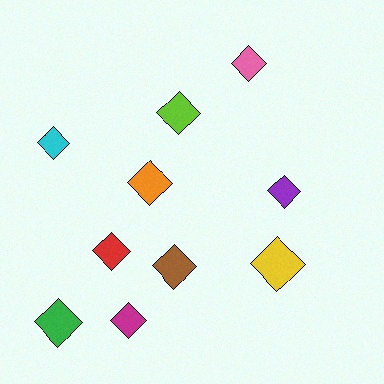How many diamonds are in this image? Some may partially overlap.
There are 10 diamonds.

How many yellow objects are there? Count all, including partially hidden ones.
There is 1 yellow object.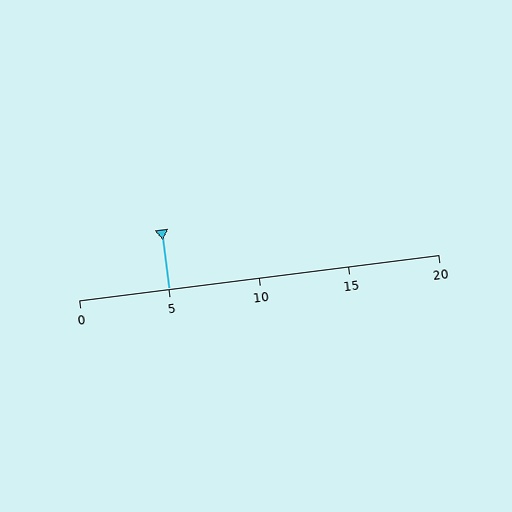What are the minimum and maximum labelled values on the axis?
The axis runs from 0 to 20.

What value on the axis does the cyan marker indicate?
The marker indicates approximately 5.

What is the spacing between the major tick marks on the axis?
The major ticks are spaced 5 apart.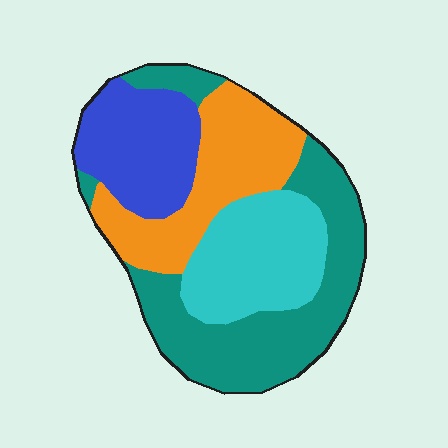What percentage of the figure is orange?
Orange covers 24% of the figure.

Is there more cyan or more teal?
Teal.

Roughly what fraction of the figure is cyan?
Cyan covers about 20% of the figure.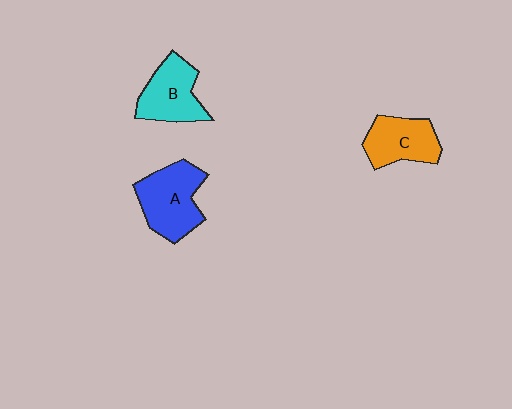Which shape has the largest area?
Shape A (blue).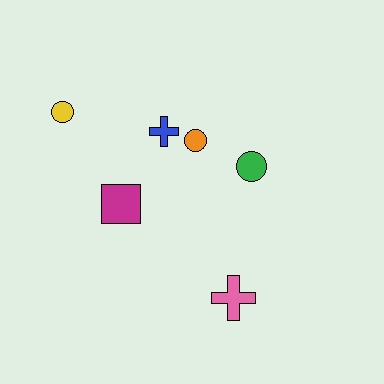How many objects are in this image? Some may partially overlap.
There are 6 objects.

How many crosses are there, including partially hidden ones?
There are 2 crosses.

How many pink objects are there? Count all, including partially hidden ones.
There is 1 pink object.